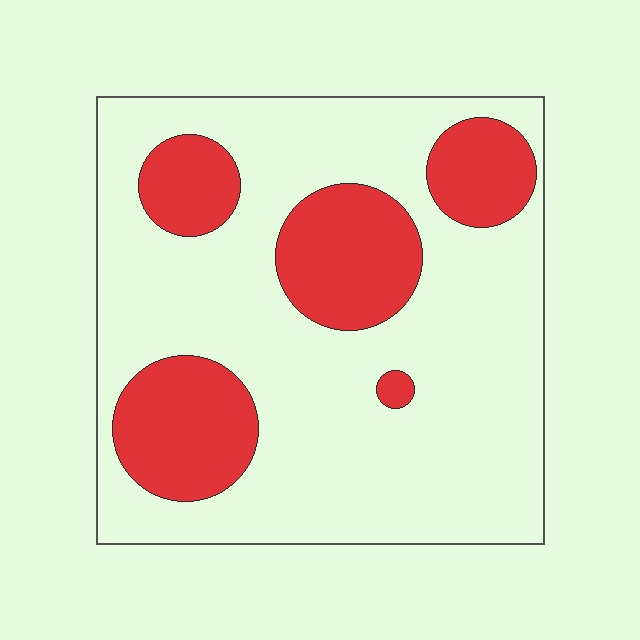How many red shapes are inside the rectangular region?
5.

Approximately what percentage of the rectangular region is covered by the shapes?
Approximately 25%.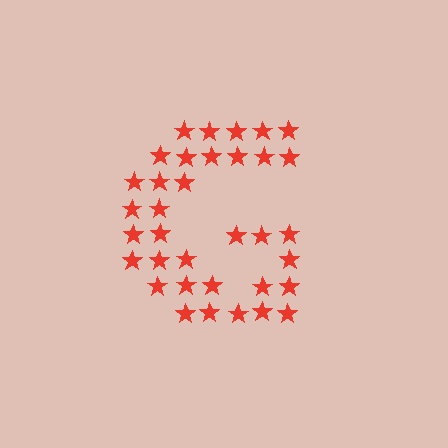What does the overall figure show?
The overall figure shows the letter G.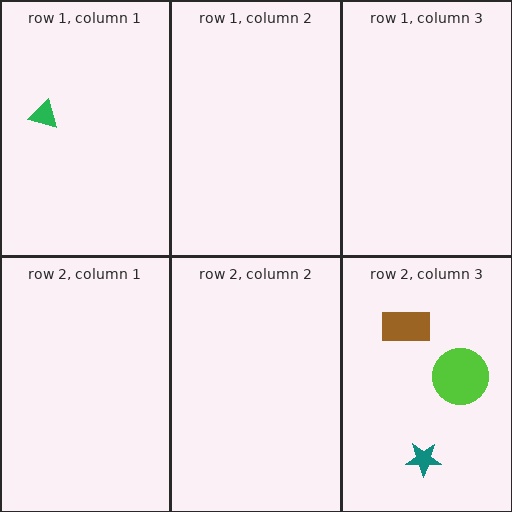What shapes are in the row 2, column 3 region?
The teal star, the brown rectangle, the lime circle.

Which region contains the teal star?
The row 2, column 3 region.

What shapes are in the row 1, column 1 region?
The green triangle.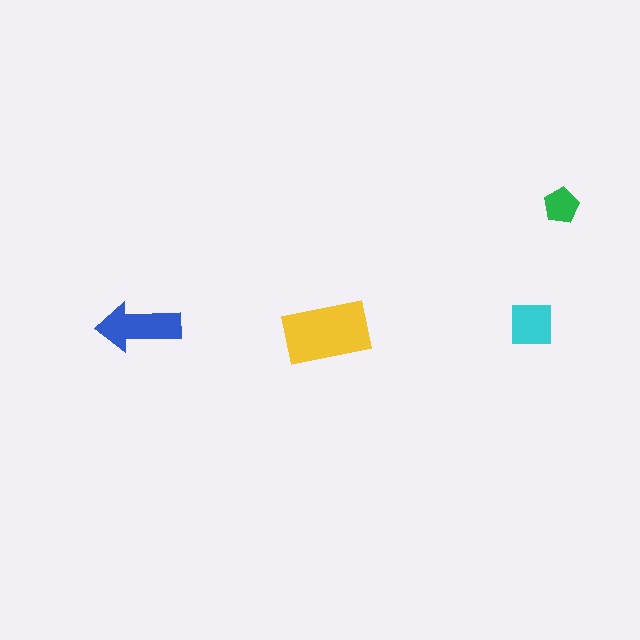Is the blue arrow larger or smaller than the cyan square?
Larger.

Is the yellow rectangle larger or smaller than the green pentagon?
Larger.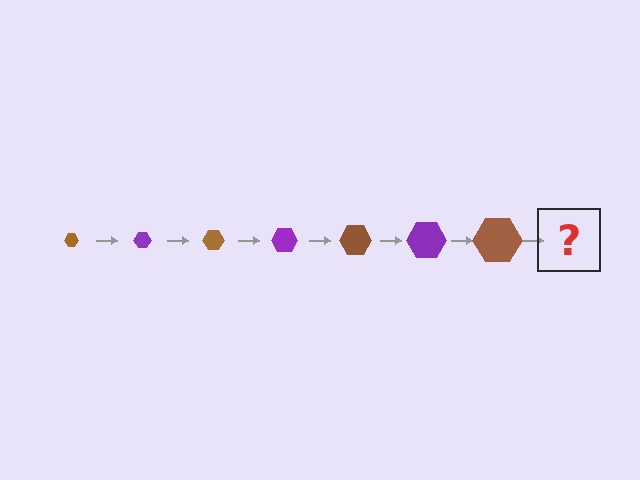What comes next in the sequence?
The next element should be a purple hexagon, larger than the previous one.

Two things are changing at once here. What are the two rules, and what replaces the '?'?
The two rules are that the hexagon grows larger each step and the color cycles through brown and purple. The '?' should be a purple hexagon, larger than the previous one.